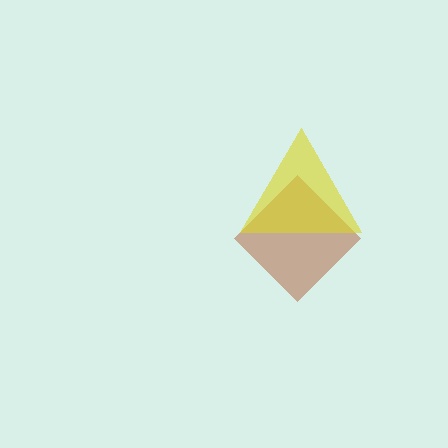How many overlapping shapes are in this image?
There are 2 overlapping shapes in the image.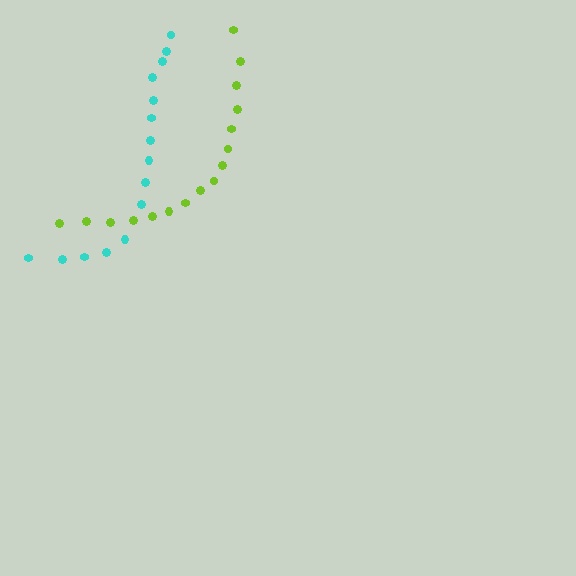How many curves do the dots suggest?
There are 2 distinct paths.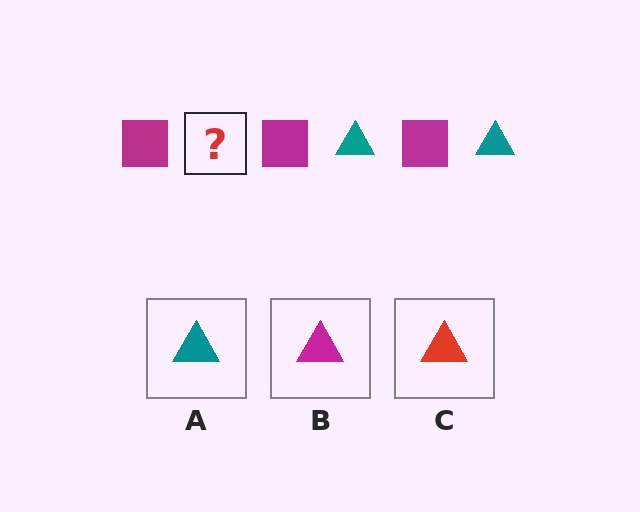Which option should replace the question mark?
Option A.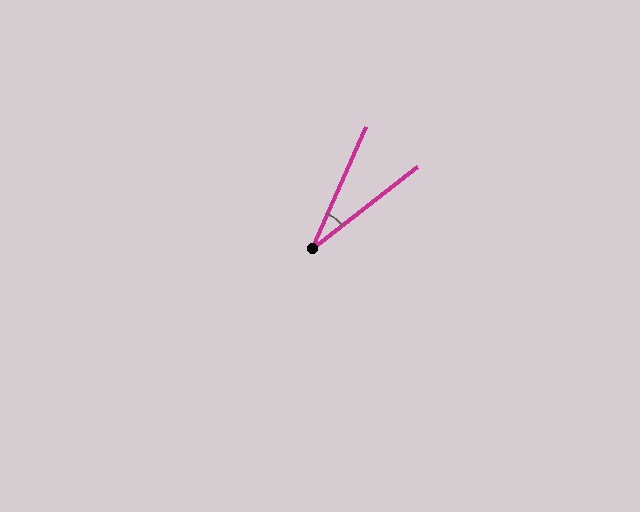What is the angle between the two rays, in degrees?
Approximately 28 degrees.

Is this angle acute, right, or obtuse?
It is acute.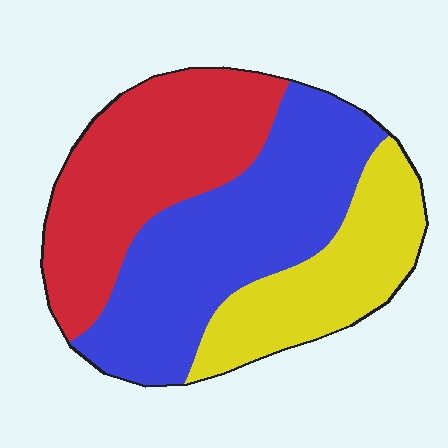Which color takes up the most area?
Blue, at roughly 40%.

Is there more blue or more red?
Blue.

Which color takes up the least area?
Yellow, at roughly 25%.